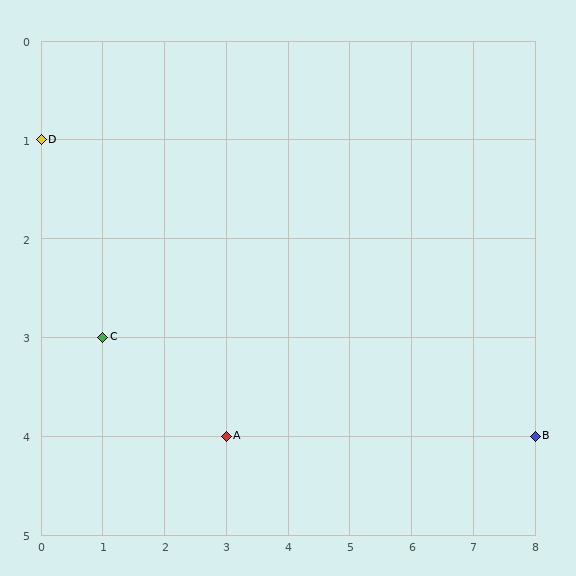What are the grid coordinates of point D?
Point D is at grid coordinates (0, 1).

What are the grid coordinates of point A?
Point A is at grid coordinates (3, 4).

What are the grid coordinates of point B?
Point B is at grid coordinates (8, 4).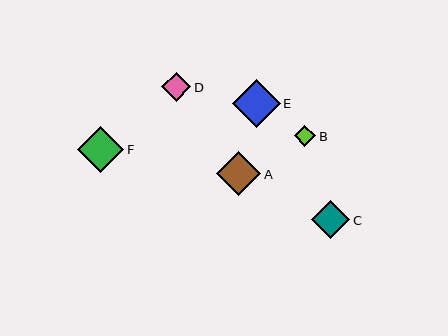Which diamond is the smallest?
Diamond B is the smallest with a size of approximately 21 pixels.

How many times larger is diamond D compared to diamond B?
Diamond D is approximately 1.4 times the size of diamond B.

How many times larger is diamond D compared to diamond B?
Diamond D is approximately 1.4 times the size of diamond B.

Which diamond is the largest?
Diamond E is the largest with a size of approximately 48 pixels.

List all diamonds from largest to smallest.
From largest to smallest: E, F, A, C, D, B.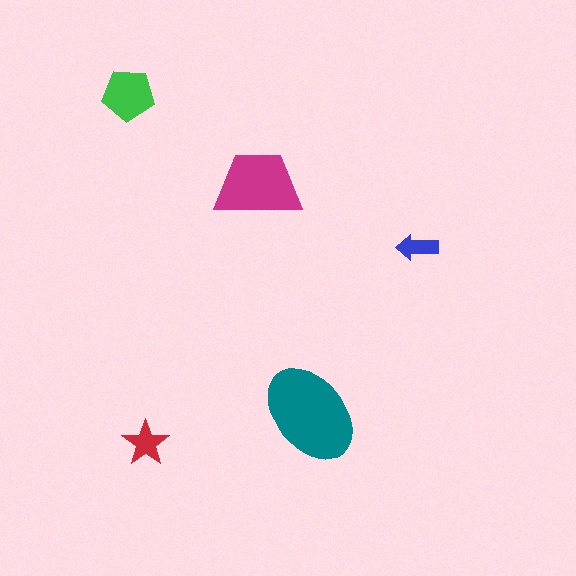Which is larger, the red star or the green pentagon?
The green pentagon.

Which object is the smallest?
The blue arrow.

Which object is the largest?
The teal ellipse.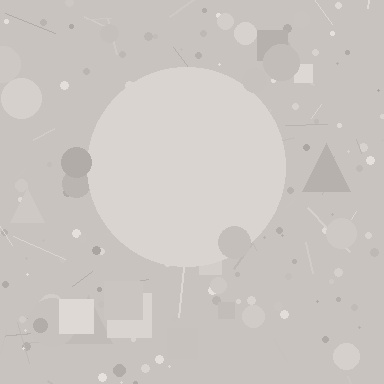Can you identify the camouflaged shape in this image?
The camouflaged shape is a circle.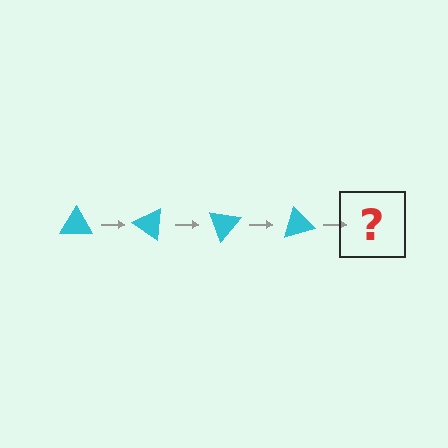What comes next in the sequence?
The next element should be a cyan triangle rotated 140 degrees.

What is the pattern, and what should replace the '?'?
The pattern is that the triangle rotates 35 degrees each step. The '?' should be a cyan triangle rotated 140 degrees.